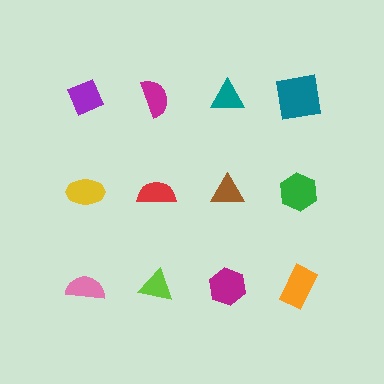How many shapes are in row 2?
4 shapes.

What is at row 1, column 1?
A purple diamond.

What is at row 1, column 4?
A teal square.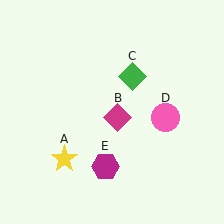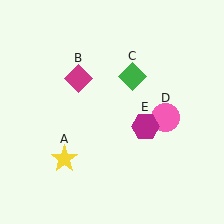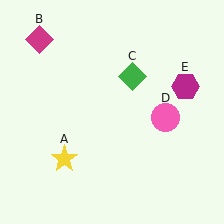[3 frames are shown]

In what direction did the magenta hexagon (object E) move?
The magenta hexagon (object E) moved up and to the right.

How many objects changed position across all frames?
2 objects changed position: magenta diamond (object B), magenta hexagon (object E).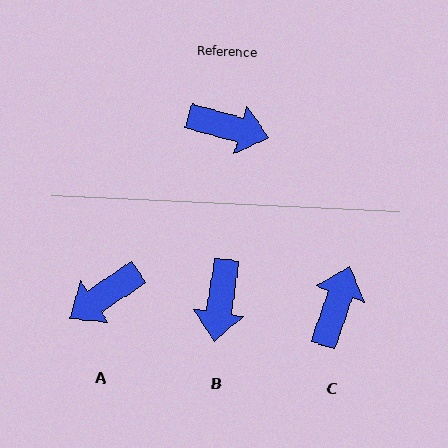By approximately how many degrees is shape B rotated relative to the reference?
Approximately 83 degrees clockwise.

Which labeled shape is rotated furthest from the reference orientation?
A, about 131 degrees away.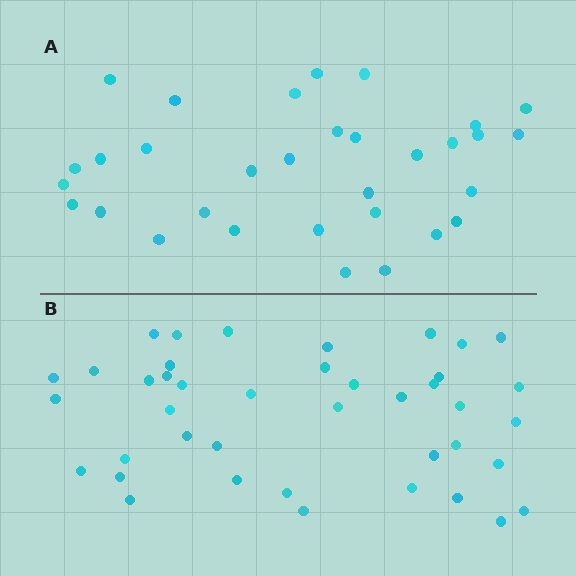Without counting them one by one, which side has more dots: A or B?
Region B (the bottom region) has more dots.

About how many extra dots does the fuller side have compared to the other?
Region B has roughly 8 or so more dots than region A.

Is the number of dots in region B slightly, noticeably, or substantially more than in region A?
Region B has noticeably more, but not dramatically so. The ratio is roughly 1.3 to 1.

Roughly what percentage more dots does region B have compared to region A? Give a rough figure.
About 30% more.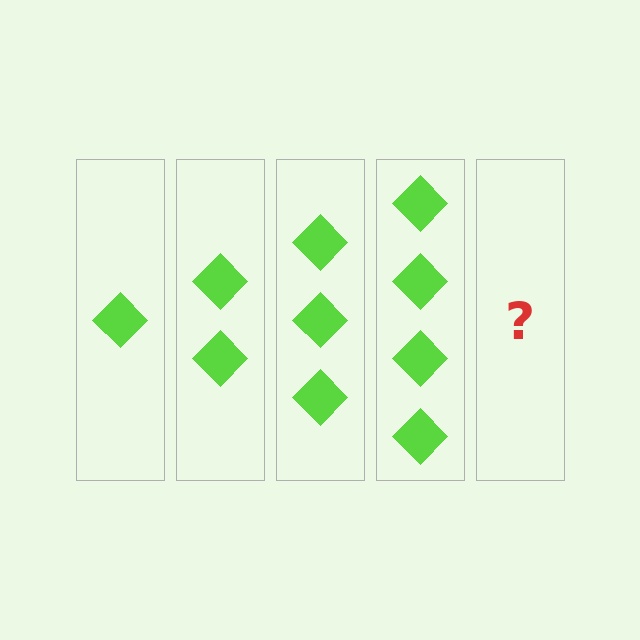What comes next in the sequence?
The next element should be 5 diamonds.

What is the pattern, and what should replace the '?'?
The pattern is that each step adds one more diamond. The '?' should be 5 diamonds.